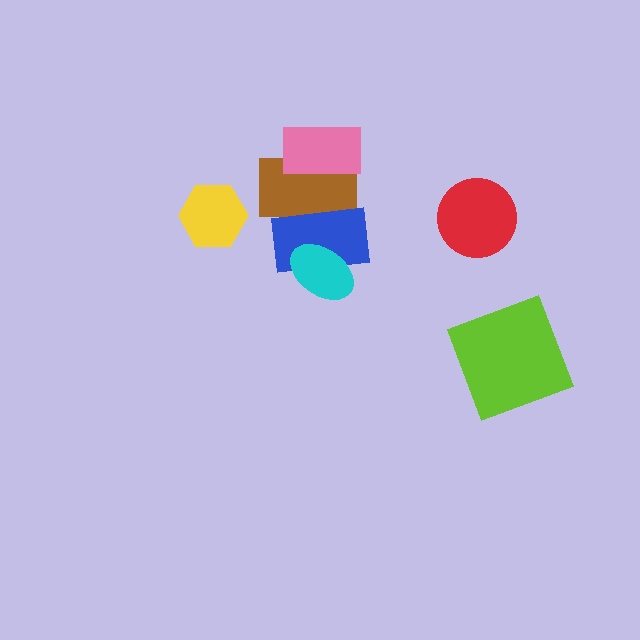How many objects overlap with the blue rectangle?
2 objects overlap with the blue rectangle.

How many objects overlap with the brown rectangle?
2 objects overlap with the brown rectangle.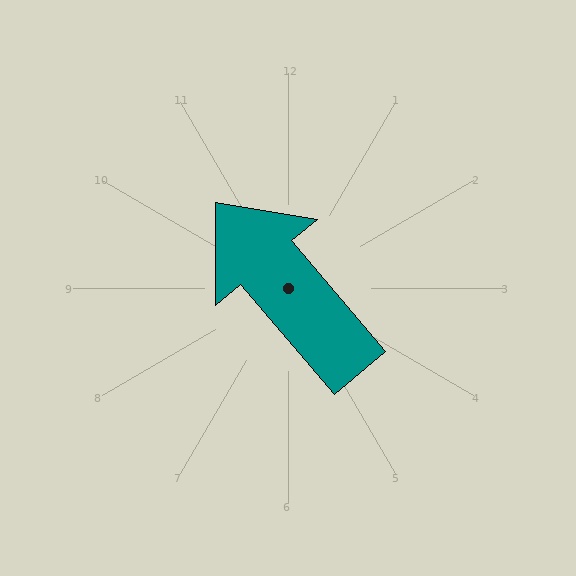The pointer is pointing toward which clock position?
Roughly 11 o'clock.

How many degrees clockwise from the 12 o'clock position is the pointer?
Approximately 320 degrees.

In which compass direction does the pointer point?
Northwest.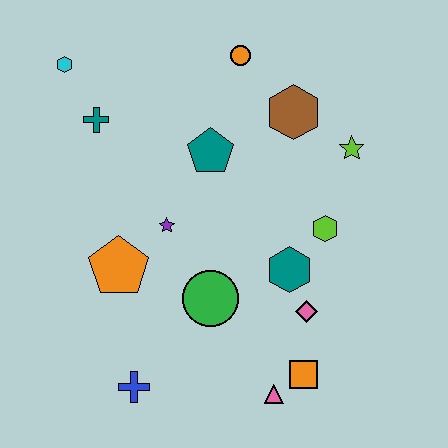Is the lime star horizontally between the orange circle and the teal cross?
No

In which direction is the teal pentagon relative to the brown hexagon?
The teal pentagon is to the left of the brown hexagon.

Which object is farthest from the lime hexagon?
The cyan hexagon is farthest from the lime hexagon.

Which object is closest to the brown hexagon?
The lime star is closest to the brown hexagon.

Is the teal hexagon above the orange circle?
No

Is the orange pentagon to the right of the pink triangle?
No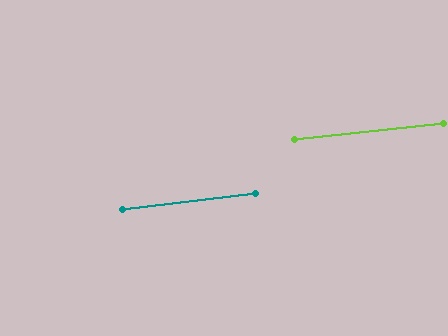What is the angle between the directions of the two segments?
Approximately 1 degree.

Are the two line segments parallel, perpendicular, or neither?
Parallel — their directions differ by only 1.0°.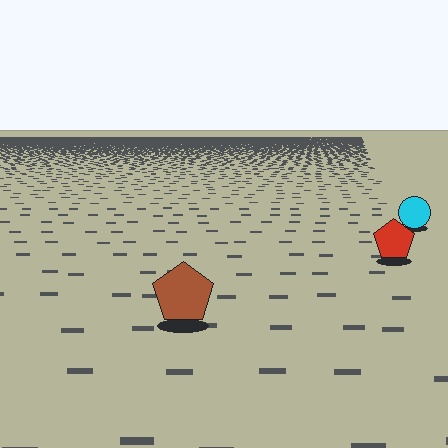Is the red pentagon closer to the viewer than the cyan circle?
Yes. The red pentagon is closer — you can tell from the texture gradient: the ground texture is coarser near it.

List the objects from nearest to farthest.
From nearest to farthest: the brown pentagon, the red pentagon, the cyan circle.